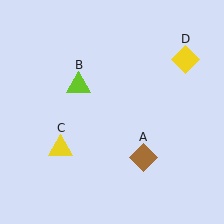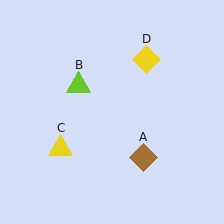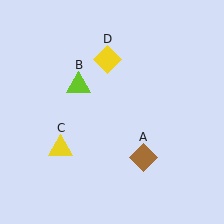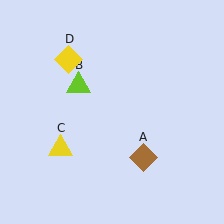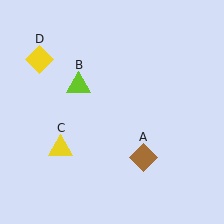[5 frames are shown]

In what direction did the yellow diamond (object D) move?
The yellow diamond (object D) moved left.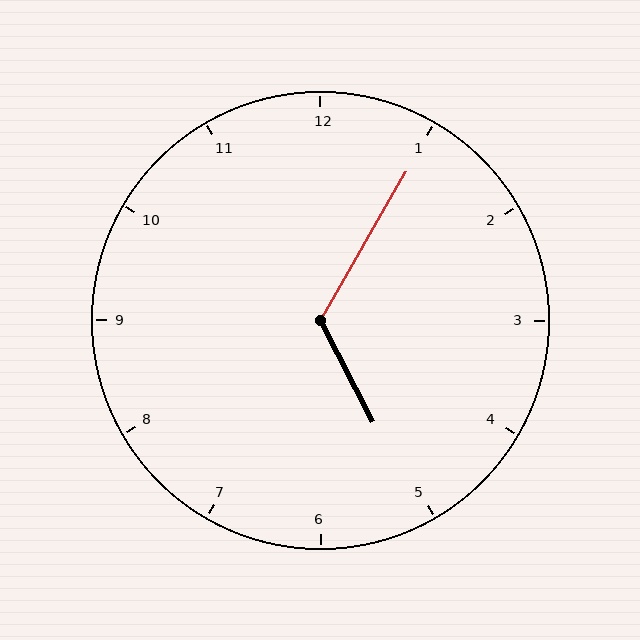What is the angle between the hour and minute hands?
Approximately 122 degrees.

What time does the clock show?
5:05.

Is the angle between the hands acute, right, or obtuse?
It is obtuse.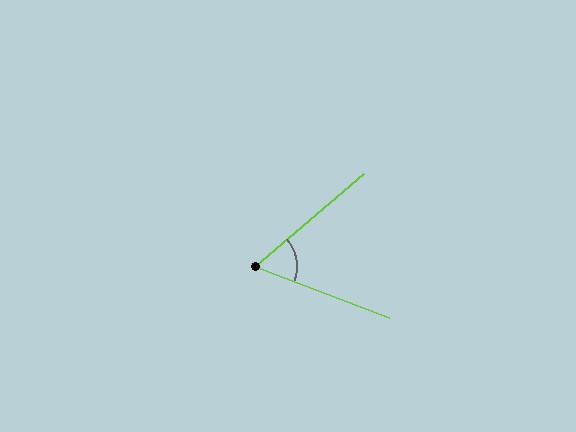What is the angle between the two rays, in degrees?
Approximately 61 degrees.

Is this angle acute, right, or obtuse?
It is acute.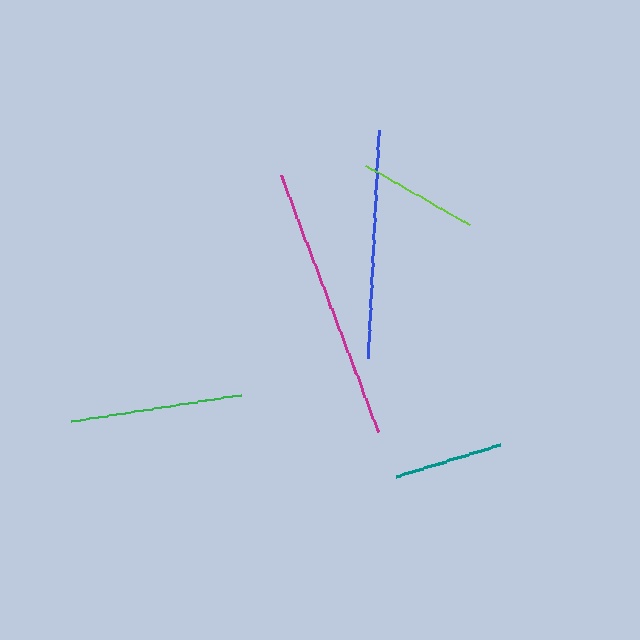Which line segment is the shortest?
The teal line is the shortest at approximately 108 pixels.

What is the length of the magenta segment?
The magenta segment is approximately 275 pixels long.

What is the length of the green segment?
The green segment is approximately 172 pixels long.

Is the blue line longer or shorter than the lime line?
The blue line is longer than the lime line.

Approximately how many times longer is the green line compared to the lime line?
The green line is approximately 1.4 times the length of the lime line.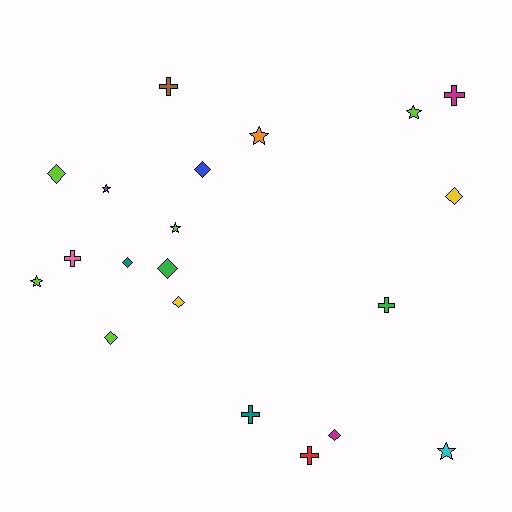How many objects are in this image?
There are 20 objects.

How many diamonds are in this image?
There are 8 diamonds.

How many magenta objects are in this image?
There are 2 magenta objects.